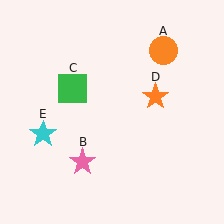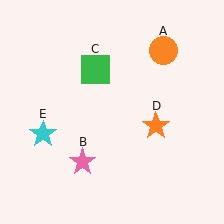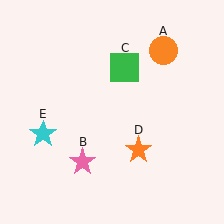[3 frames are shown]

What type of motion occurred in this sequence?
The green square (object C), orange star (object D) rotated clockwise around the center of the scene.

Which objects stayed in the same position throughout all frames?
Orange circle (object A) and pink star (object B) and cyan star (object E) remained stationary.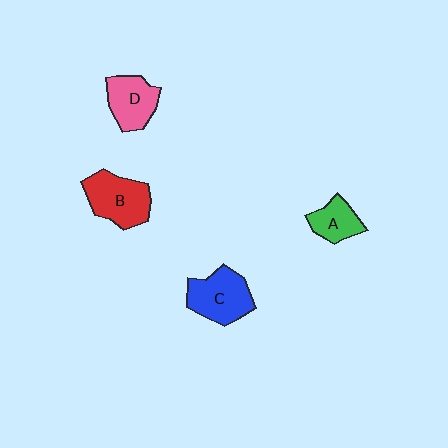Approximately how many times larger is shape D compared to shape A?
Approximately 1.4 times.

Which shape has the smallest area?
Shape A (green).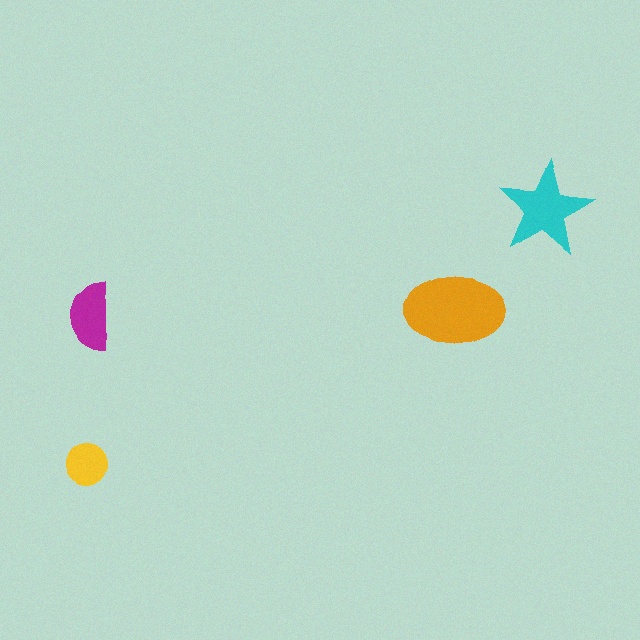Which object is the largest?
The orange ellipse.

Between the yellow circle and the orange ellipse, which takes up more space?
The orange ellipse.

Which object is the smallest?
The yellow circle.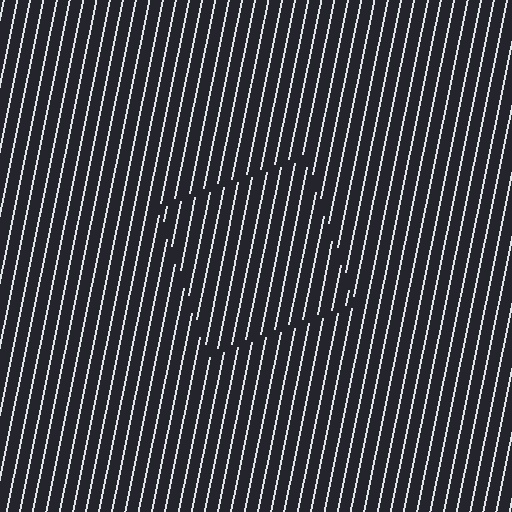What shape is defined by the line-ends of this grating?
An illusory square. The interior of the shape contains the same grating, shifted by half a period — the contour is defined by the phase discontinuity where line-ends from the inner and outer gratings abut.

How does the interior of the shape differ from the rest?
The interior of the shape contains the same grating, shifted by half a period — the contour is defined by the phase discontinuity where line-ends from the inner and outer gratings abut.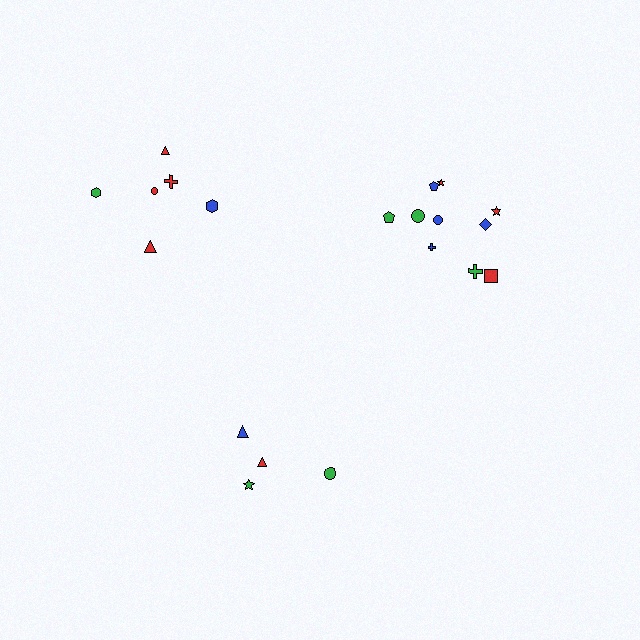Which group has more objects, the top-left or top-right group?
The top-right group.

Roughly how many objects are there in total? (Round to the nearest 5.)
Roughly 20 objects in total.